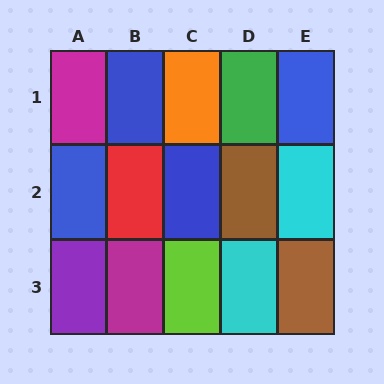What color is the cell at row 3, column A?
Purple.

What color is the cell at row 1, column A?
Magenta.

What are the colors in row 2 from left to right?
Blue, red, blue, brown, cyan.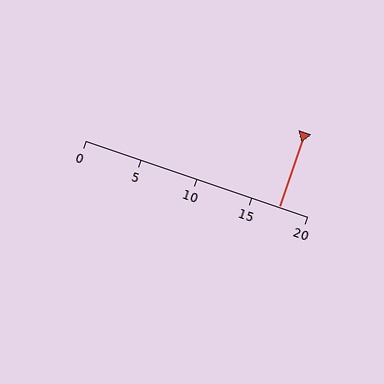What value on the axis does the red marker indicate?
The marker indicates approximately 17.5.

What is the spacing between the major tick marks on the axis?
The major ticks are spaced 5 apart.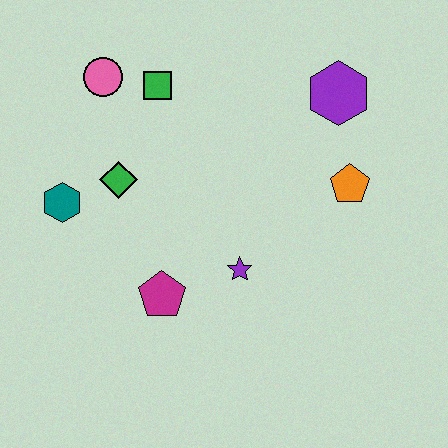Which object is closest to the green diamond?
The teal hexagon is closest to the green diamond.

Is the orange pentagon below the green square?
Yes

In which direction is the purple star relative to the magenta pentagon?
The purple star is to the right of the magenta pentagon.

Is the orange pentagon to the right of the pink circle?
Yes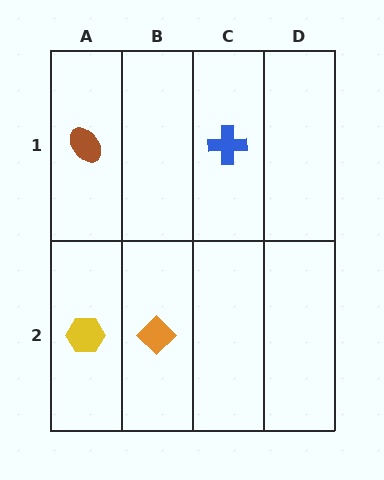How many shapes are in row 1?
2 shapes.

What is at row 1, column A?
A brown ellipse.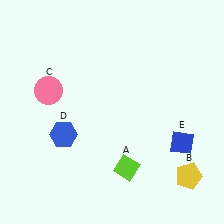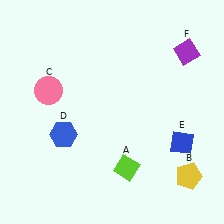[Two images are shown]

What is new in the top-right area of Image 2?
A purple diamond (F) was added in the top-right area of Image 2.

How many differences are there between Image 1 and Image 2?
There is 1 difference between the two images.